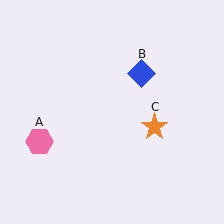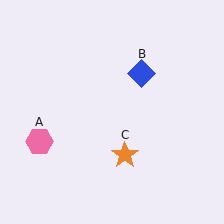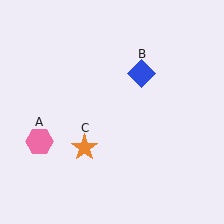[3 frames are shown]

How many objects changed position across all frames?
1 object changed position: orange star (object C).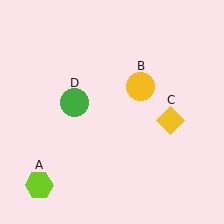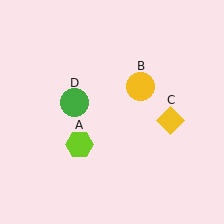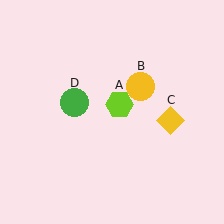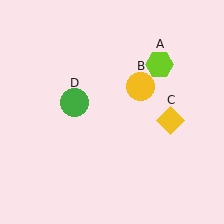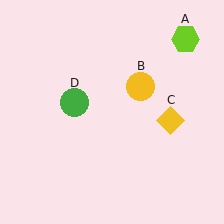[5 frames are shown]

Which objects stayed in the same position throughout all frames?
Yellow circle (object B) and yellow diamond (object C) and green circle (object D) remained stationary.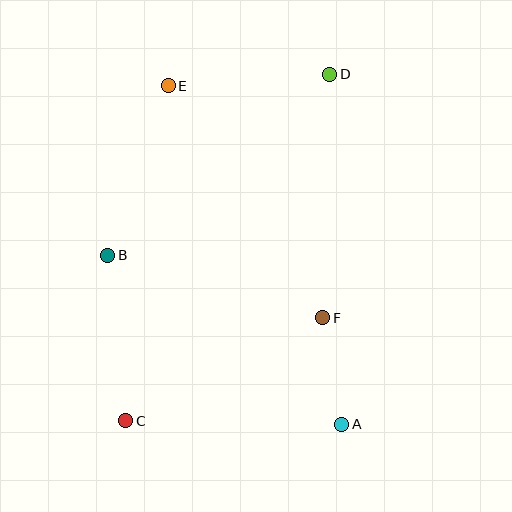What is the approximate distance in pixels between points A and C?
The distance between A and C is approximately 216 pixels.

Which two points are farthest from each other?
Points C and D are farthest from each other.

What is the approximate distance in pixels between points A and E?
The distance between A and E is approximately 380 pixels.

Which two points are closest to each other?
Points A and F are closest to each other.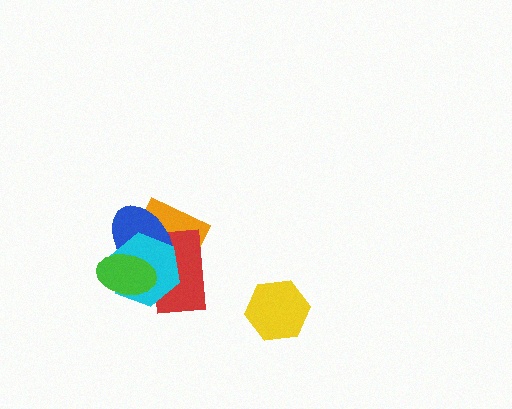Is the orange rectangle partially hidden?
Yes, it is partially covered by another shape.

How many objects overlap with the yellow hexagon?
0 objects overlap with the yellow hexagon.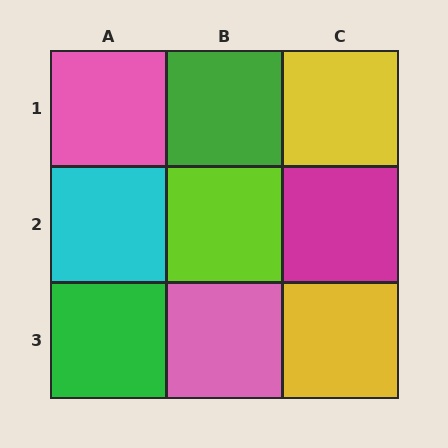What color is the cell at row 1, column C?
Yellow.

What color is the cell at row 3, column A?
Green.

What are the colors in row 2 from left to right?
Cyan, lime, magenta.